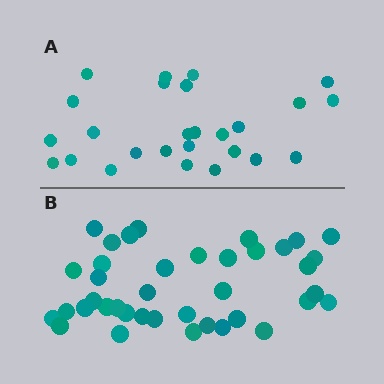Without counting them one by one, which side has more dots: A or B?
Region B (the bottom region) has more dots.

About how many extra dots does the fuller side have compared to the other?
Region B has approximately 15 more dots than region A.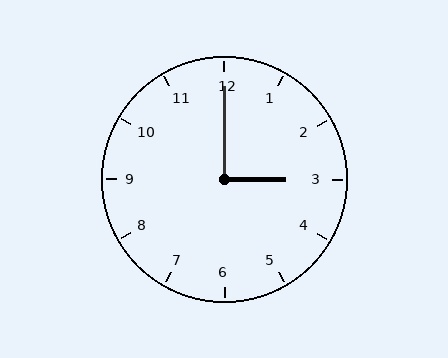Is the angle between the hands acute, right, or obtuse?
It is right.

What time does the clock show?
3:00.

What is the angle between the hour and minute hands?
Approximately 90 degrees.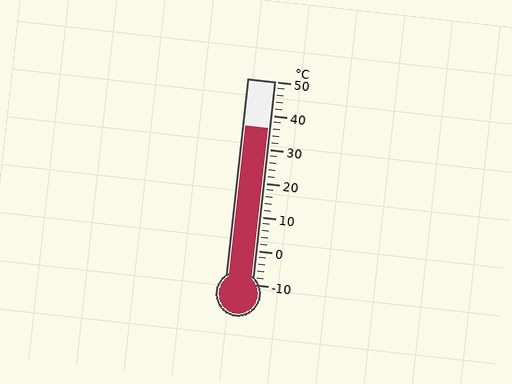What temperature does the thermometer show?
The thermometer shows approximately 36°C.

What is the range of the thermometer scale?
The thermometer scale ranges from -10°C to 50°C.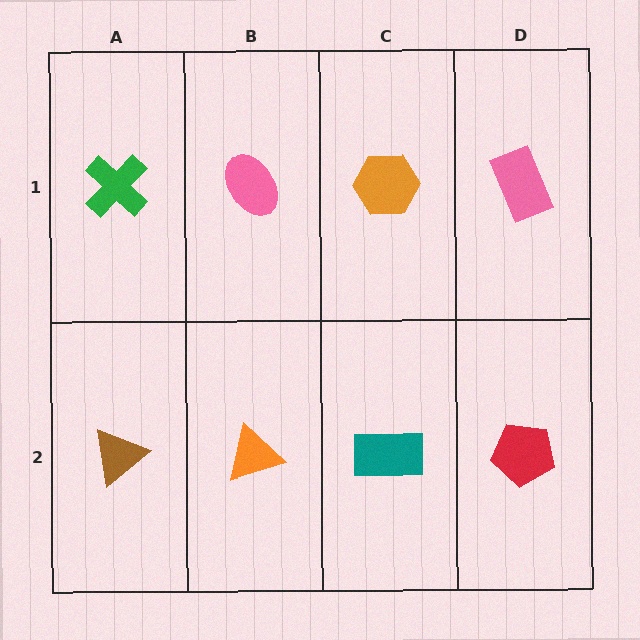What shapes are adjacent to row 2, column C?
An orange hexagon (row 1, column C), an orange triangle (row 2, column B), a red pentagon (row 2, column D).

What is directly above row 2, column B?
A pink ellipse.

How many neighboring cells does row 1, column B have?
3.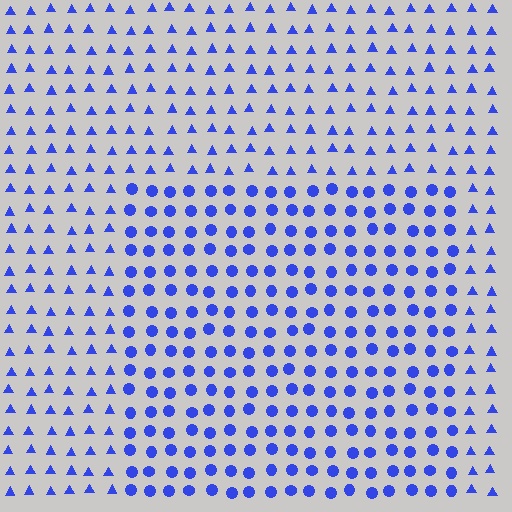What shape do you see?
I see a rectangle.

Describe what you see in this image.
The image is filled with small blue elements arranged in a uniform grid. A rectangle-shaped region contains circles, while the surrounding area contains triangles. The boundary is defined purely by the change in element shape.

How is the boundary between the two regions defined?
The boundary is defined by a change in element shape: circles inside vs. triangles outside. All elements share the same color and spacing.